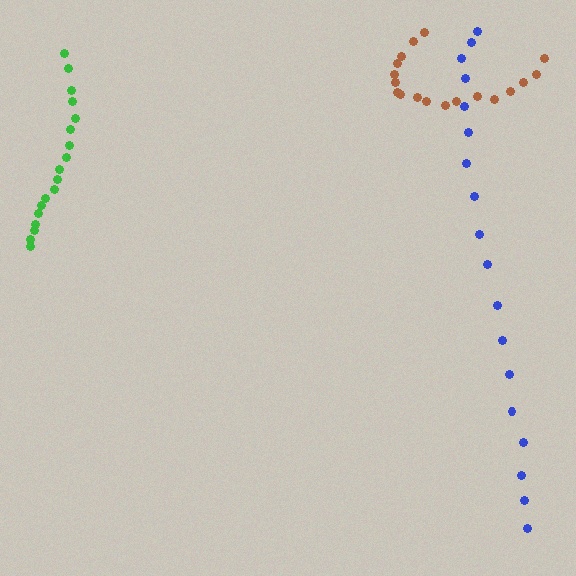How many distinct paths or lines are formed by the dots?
There are 3 distinct paths.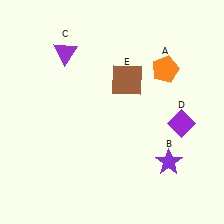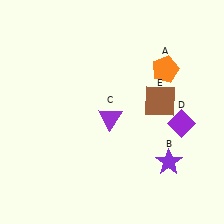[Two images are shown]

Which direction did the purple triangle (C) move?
The purple triangle (C) moved down.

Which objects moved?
The objects that moved are: the purple triangle (C), the brown square (E).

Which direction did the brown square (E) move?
The brown square (E) moved right.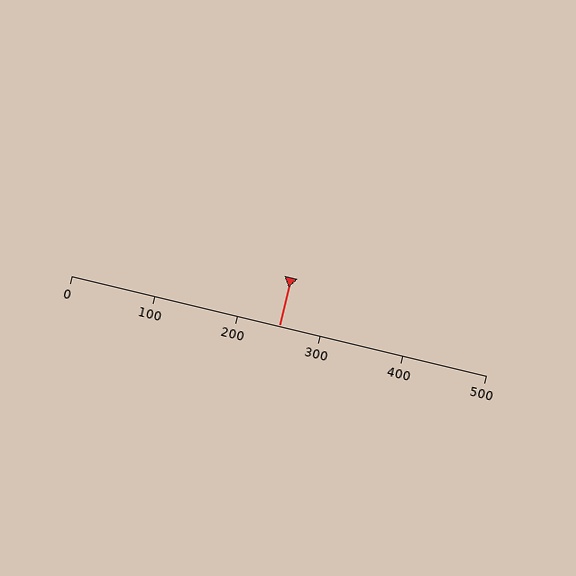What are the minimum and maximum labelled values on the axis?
The axis runs from 0 to 500.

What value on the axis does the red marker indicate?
The marker indicates approximately 250.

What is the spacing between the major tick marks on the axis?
The major ticks are spaced 100 apart.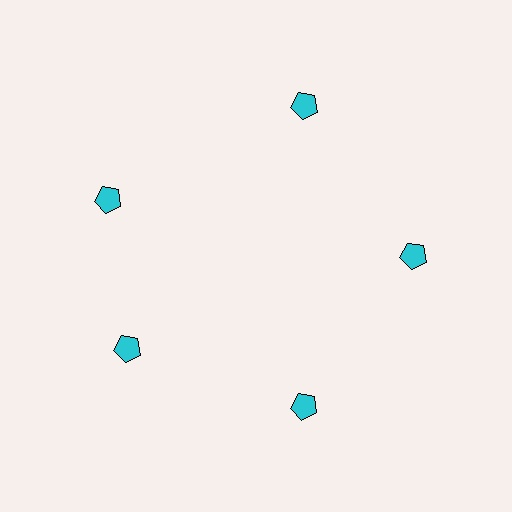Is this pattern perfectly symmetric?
No. The 5 cyan pentagons are arranged in a ring, but one element near the 10 o'clock position is rotated out of alignment along the ring, breaking the 5-fold rotational symmetry.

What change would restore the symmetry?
The symmetry would be restored by rotating it back into even spacing with its neighbors so that all 5 pentagons sit at equal angles and equal distance from the center.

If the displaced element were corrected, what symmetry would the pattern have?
It would have 5-fold rotational symmetry — the pattern would map onto itself every 72 degrees.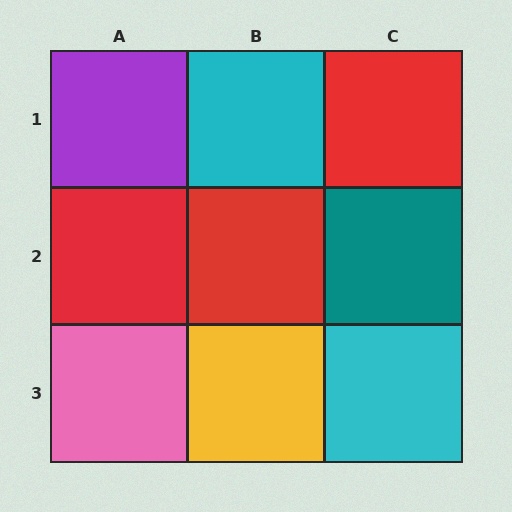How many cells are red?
3 cells are red.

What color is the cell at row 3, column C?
Cyan.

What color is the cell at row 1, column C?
Red.